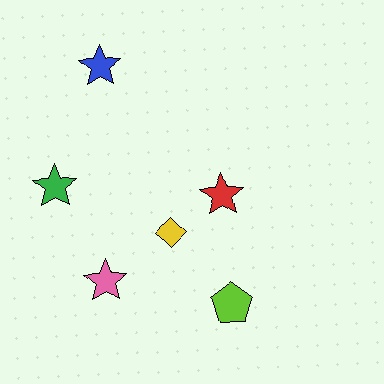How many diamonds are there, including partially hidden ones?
There is 1 diamond.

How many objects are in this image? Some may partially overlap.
There are 6 objects.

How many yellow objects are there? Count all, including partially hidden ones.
There is 1 yellow object.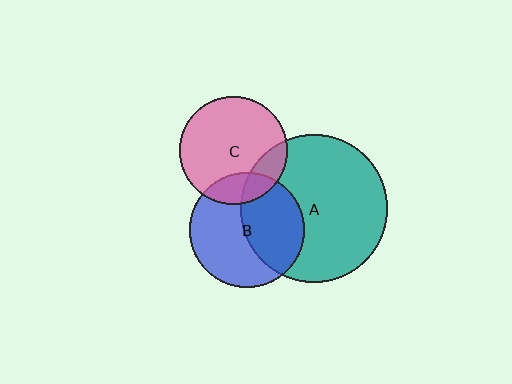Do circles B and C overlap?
Yes.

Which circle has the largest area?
Circle A (teal).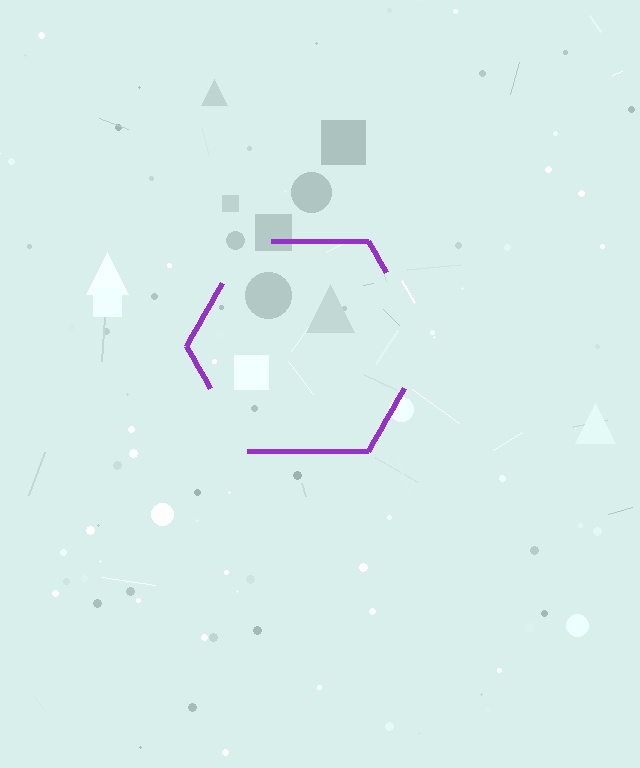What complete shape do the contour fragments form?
The contour fragments form a hexagon.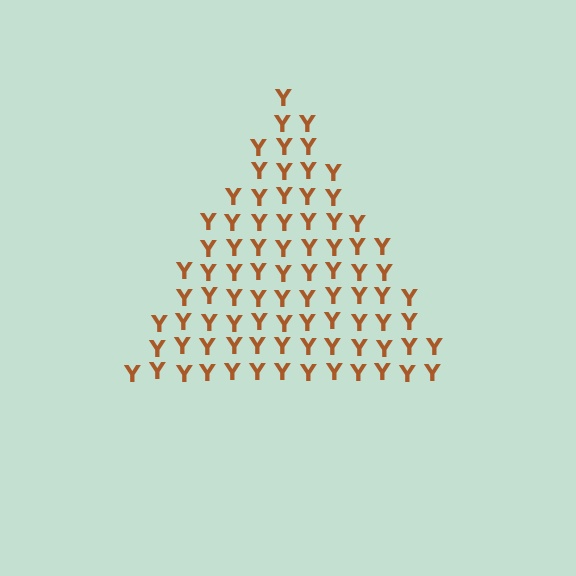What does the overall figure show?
The overall figure shows a triangle.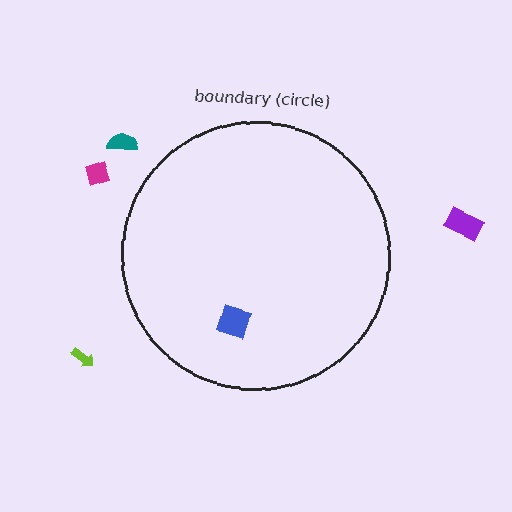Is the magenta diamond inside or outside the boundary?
Outside.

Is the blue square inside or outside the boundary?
Inside.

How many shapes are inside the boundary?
1 inside, 4 outside.